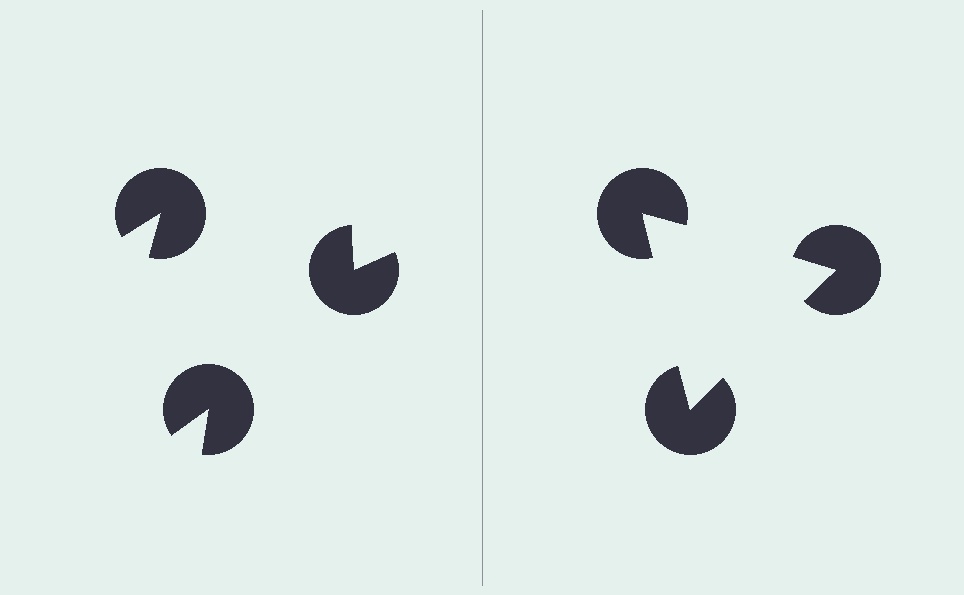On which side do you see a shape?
An illusory triangle appears on the right side. On the left side the wedge cuts are rotated, so no coherent shape forms.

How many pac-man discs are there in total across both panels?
6 — 3 on each side.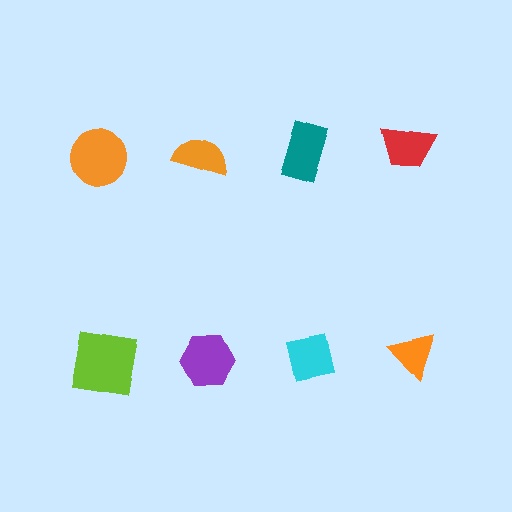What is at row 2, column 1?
A lime square.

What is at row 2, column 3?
A cyan square.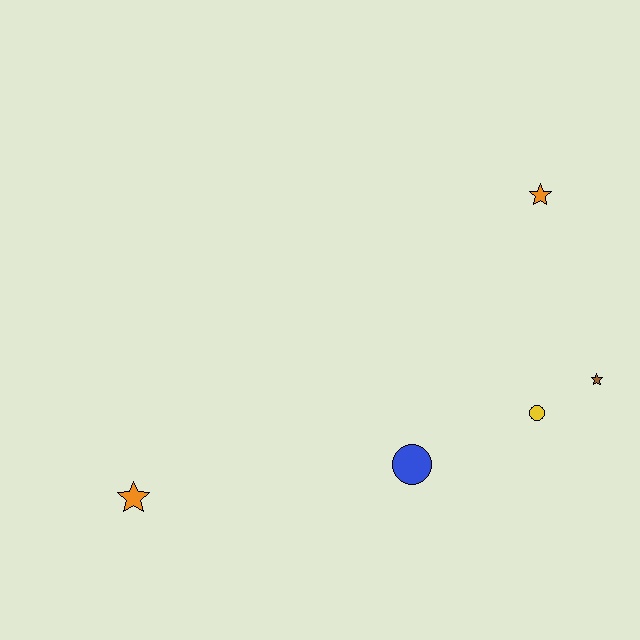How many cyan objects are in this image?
There are no cyan objects.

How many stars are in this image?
There are 3 stars.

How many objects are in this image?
There are 5 objects.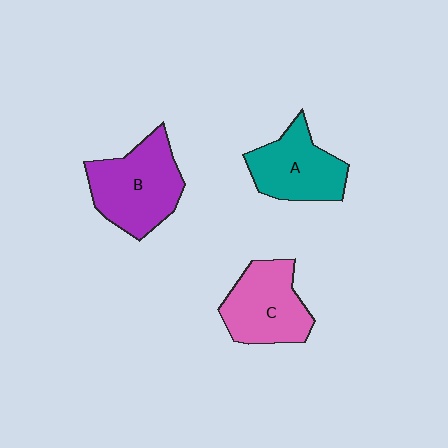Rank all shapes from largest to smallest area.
From largest to smallest: B (purple), C (pink), A (teal).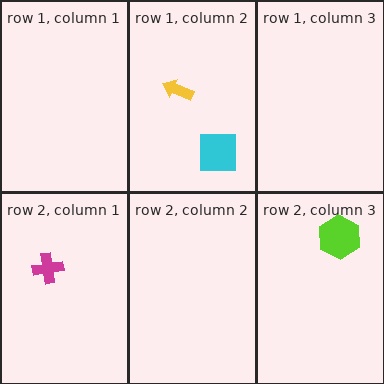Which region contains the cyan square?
The row 1, column 2 region.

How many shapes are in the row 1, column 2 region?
2.